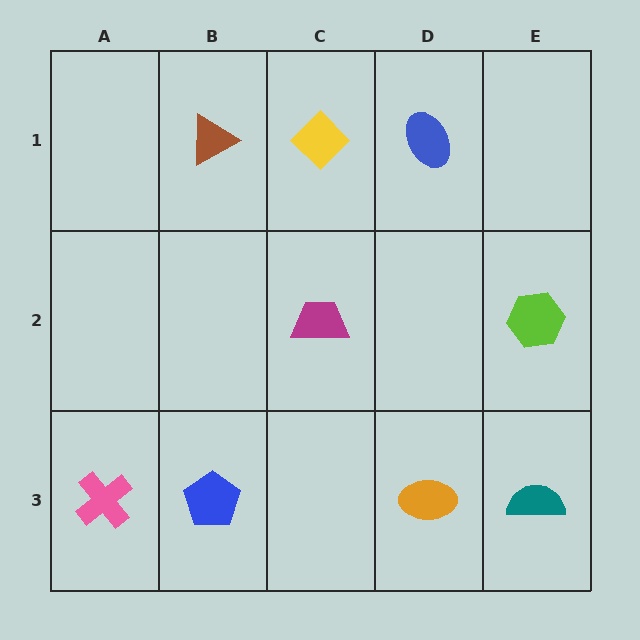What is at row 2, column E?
A lime hexagon.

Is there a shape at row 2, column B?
No, that cell is empty.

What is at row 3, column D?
An orange ellipse.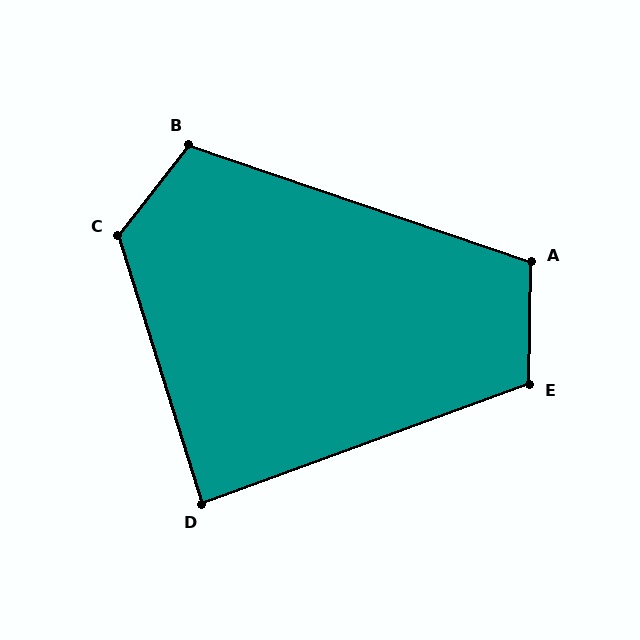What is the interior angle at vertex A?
Approximately 108 degrees (obtuse).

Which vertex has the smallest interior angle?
D, at approximately 87 degrees.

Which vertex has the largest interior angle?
C, at approximately 125 degrees.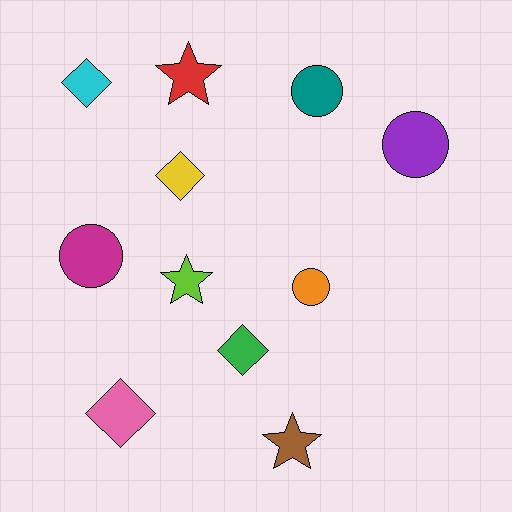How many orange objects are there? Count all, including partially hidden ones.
There is 1 orange object.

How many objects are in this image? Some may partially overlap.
There are 11 objects.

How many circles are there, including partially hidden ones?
There are 4 circles.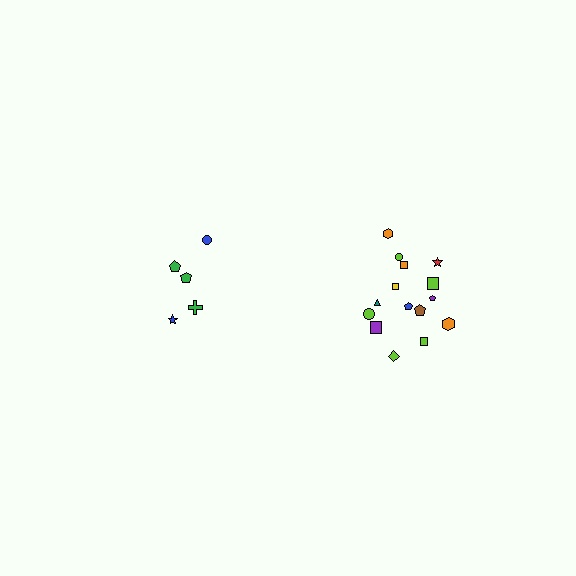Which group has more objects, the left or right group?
The right group.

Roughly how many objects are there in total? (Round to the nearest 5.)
Roughly 20 objects in total.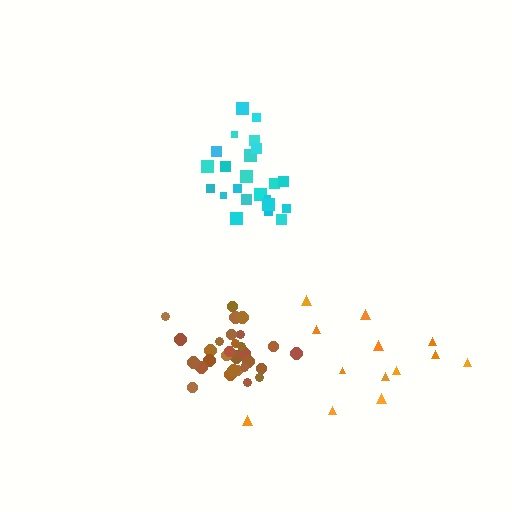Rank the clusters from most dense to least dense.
brown, cyan, orange.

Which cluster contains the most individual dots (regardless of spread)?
Brown (31).